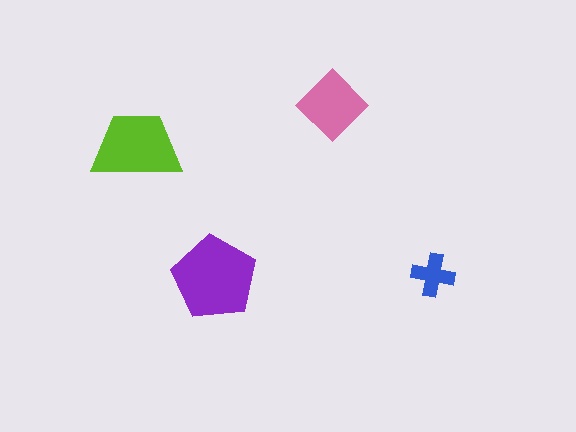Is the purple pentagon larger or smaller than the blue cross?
Larger.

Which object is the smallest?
The blue cross.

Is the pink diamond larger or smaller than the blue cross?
Larger.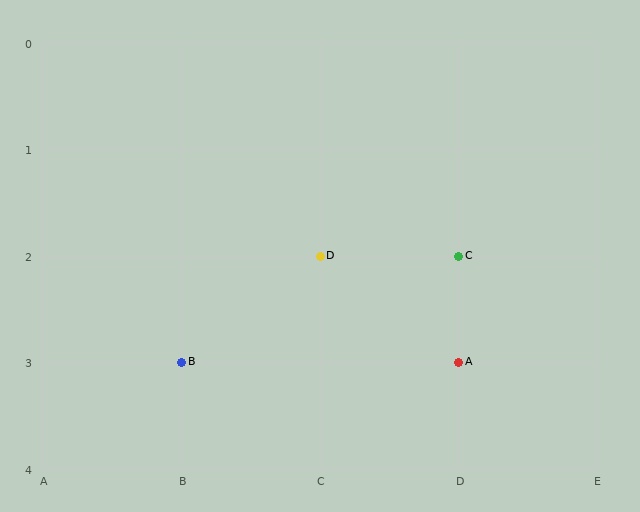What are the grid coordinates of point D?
Point D is at grid coordinates (C, 2).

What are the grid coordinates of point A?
Point A is at grid coordinates (D, 3).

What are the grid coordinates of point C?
Point C is at grid coordinates (D, 2).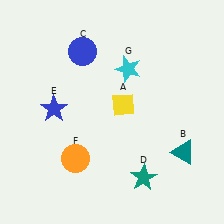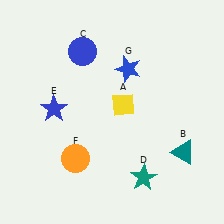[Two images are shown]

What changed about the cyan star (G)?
In Image 1, G is cyan. In Image 2, it changed to blue.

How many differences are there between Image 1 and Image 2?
There is 1 difference between the two images.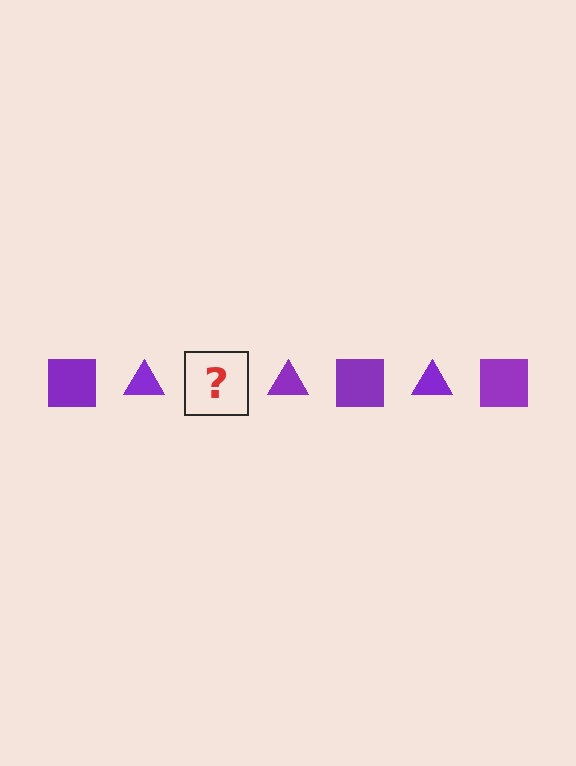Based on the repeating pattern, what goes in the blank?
The blank should be a purple square.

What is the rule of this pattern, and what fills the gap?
The rule is that the pattern cycles through square, triangle shapes in purple. The gap should be filled with a purple square.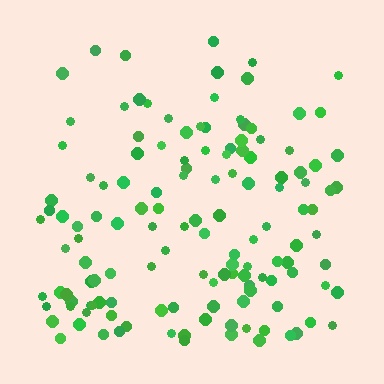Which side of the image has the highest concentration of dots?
The bottom.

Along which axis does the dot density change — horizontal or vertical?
Vertical.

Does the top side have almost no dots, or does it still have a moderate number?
Still a moderate number, just noticeably fewer than the bottom.